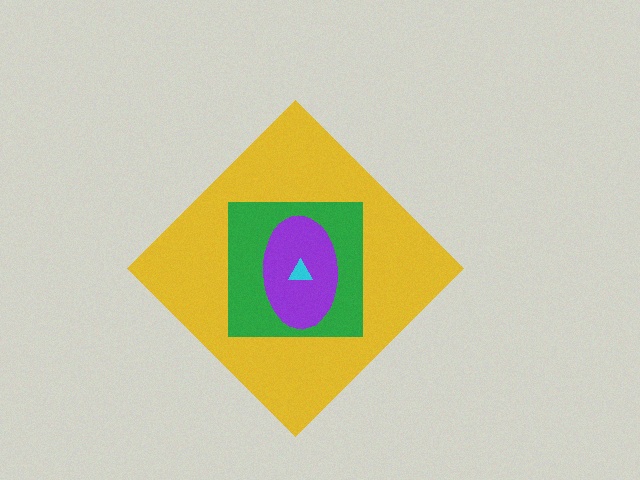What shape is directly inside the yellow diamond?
The green square.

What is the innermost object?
The cyan triangle.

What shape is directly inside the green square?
The purple ellipse.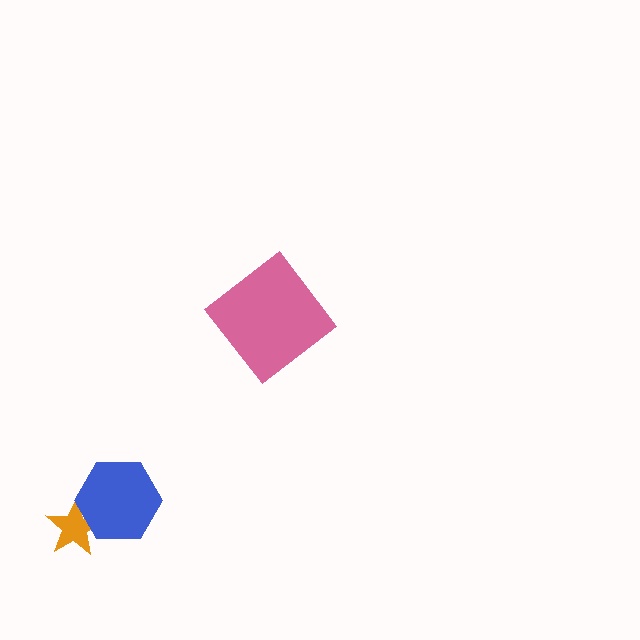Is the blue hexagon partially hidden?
No, no other shape covers it.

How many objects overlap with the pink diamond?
0 objects overlap with the pink diamond.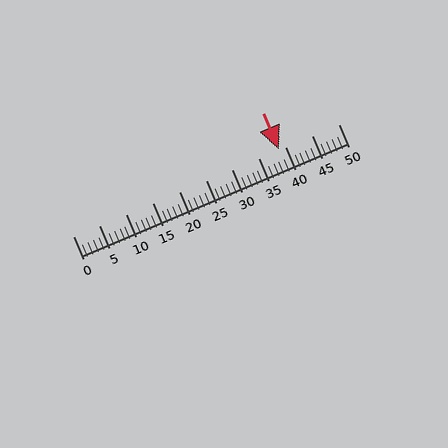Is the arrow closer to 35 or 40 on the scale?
The arrow is closer to 40.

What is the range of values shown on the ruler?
The ruler shows values from 0 to 50.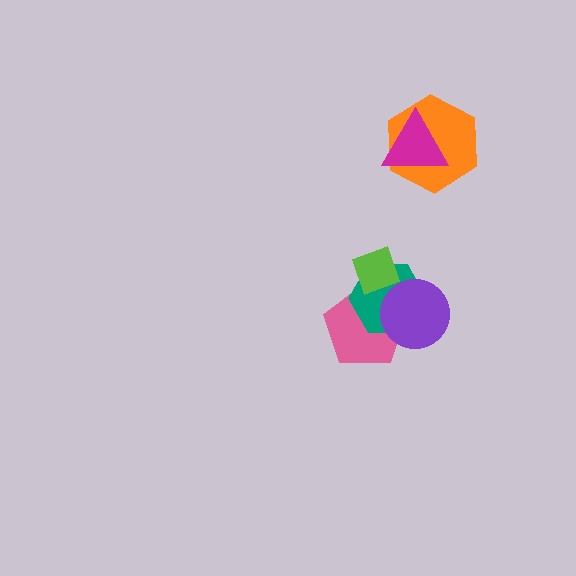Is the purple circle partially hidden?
No, no other shape covers it.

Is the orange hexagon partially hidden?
Yes, it is partially covered by another shape.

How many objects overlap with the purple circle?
2 objects overlap with the purple circle.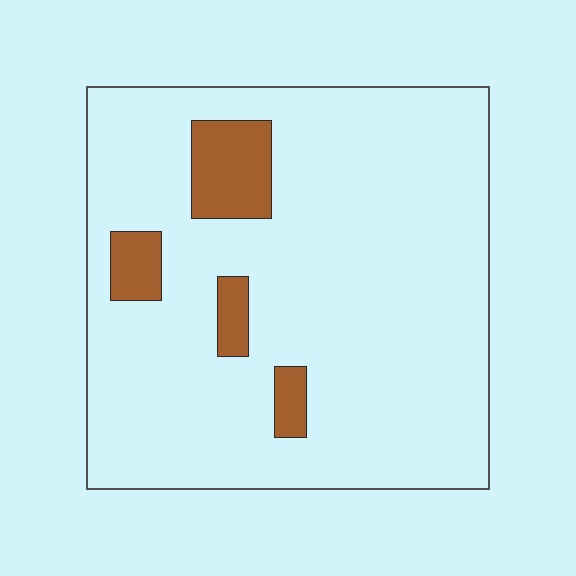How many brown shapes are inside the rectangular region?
4.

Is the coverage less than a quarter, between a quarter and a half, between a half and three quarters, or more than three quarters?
Less than a quarter.